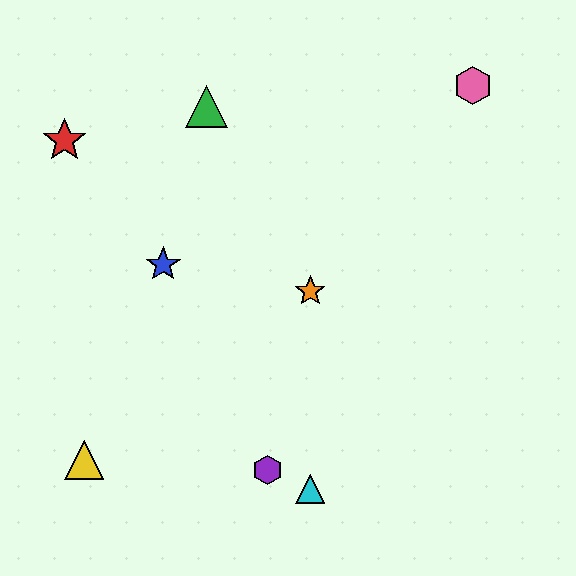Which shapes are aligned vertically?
The orange star, the cyan triangle are aligned vertically.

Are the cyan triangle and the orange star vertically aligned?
Yes, both are at x≈310.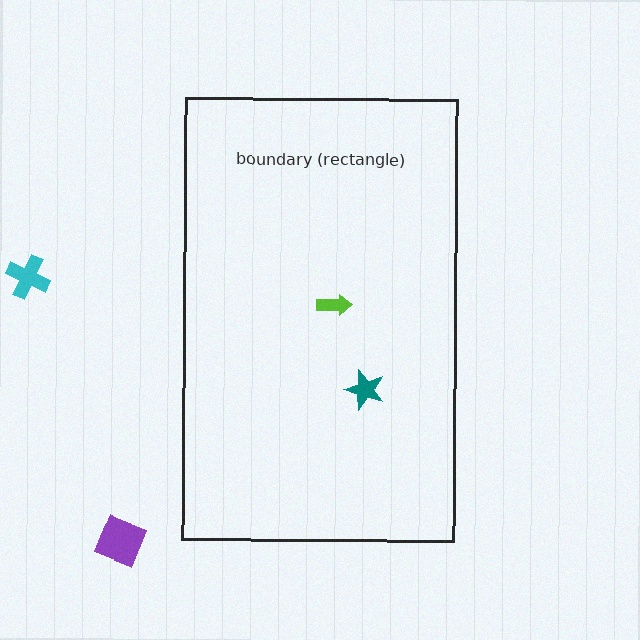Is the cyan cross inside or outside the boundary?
Outside.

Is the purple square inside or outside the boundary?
Outside.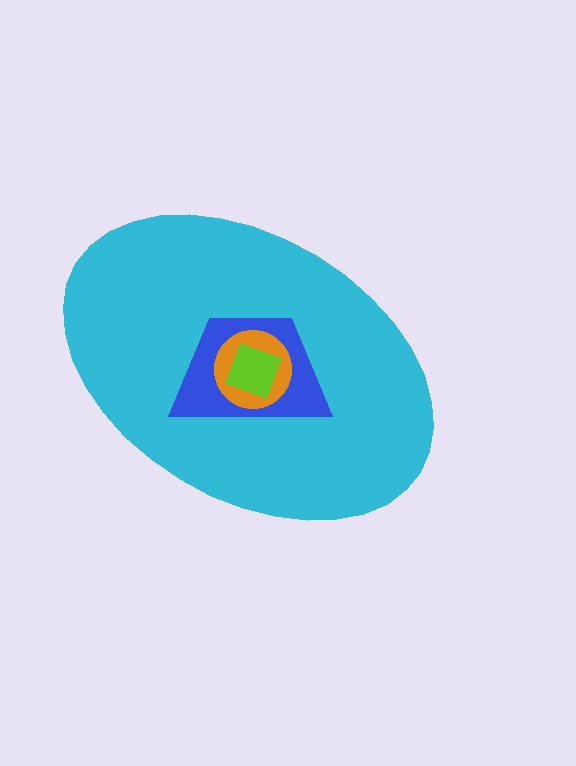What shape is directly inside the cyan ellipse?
The blue trapezoid.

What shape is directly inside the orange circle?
The lime square.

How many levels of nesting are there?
4.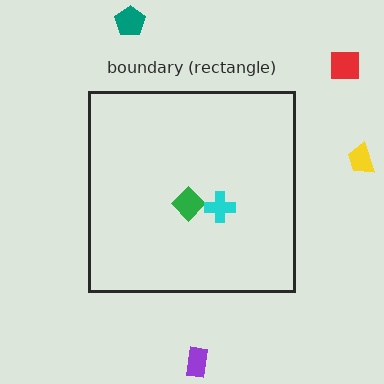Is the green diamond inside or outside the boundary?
Inside.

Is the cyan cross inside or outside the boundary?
Inside.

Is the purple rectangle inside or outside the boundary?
Outside.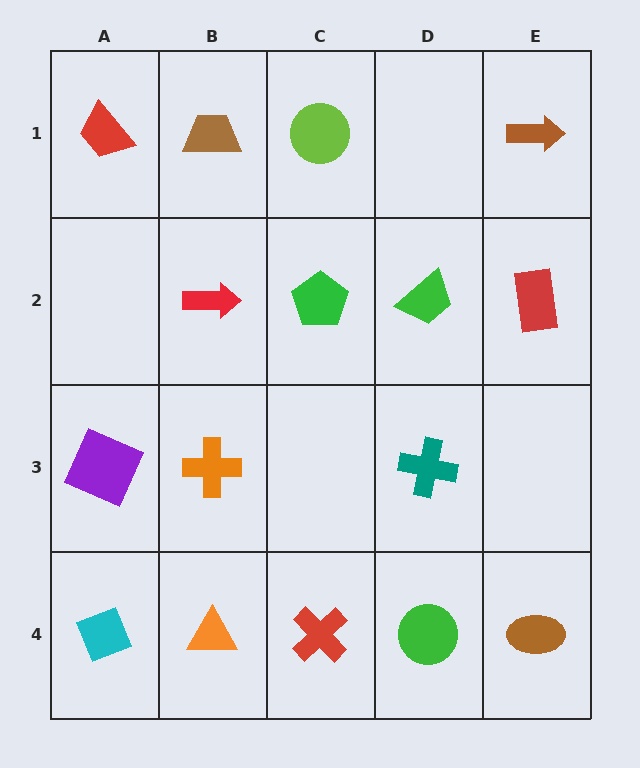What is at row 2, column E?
A red rectangle.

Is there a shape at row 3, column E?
No, that cell is empty.